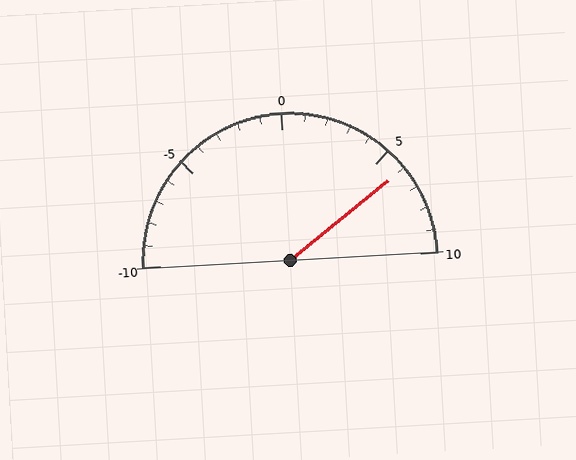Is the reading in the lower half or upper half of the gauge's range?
The reading is in the upper half of the range (-10 to 10).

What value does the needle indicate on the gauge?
The needle indicates approximately 6.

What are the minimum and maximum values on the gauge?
The gauge ranges from -10 to 10.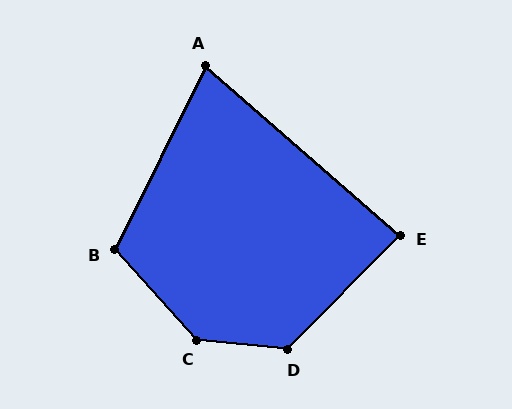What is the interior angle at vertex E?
Approximately 86 degrees (approximately right).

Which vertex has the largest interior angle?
C, at approximately 138 degrees.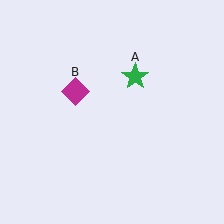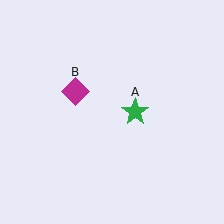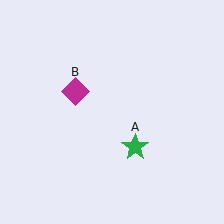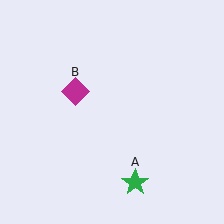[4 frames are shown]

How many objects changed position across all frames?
1 object changed position: green star (object A).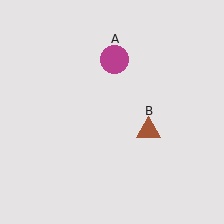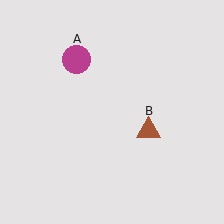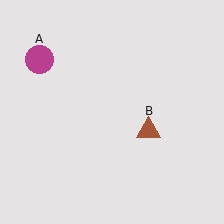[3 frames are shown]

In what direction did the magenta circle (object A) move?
The magenta circle (object A) moved left.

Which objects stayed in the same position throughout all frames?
Brown triangle (object B) remained stationary.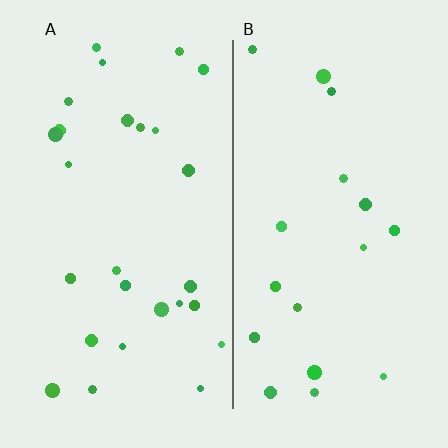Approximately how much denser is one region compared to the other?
Approximately 1.5× — region A over region B.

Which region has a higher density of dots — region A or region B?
A (the left).